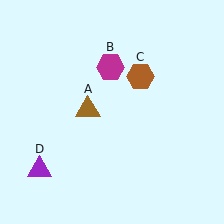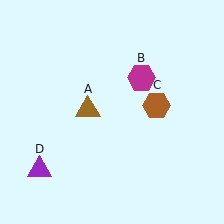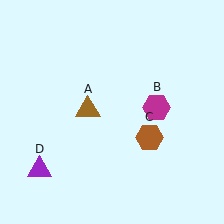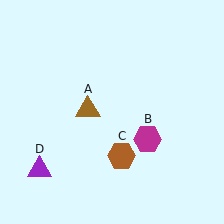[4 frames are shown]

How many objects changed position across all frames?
2 objects changed position: magenta hexagon (object B), brown hexagon (object C).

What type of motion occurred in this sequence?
The magenta hexagon (object B), brown hexagon (object C) rotated clockwise around the center of the scene.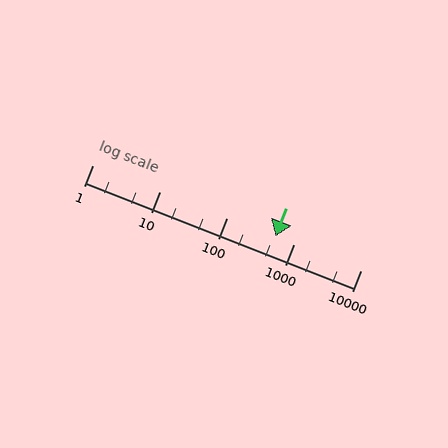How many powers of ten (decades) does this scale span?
The scale spans 4 decades, from 1 to 10000.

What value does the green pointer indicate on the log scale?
The pointer indicates approximately 530.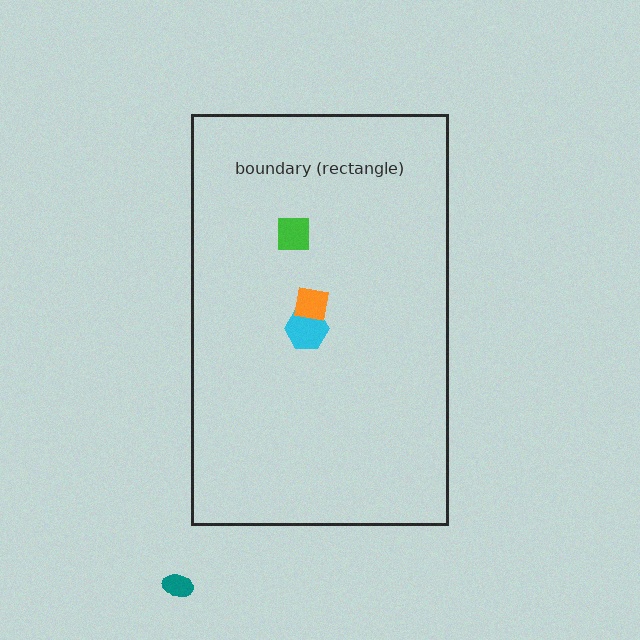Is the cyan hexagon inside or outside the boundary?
Inside.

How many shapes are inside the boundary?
3 inside, 1 outside.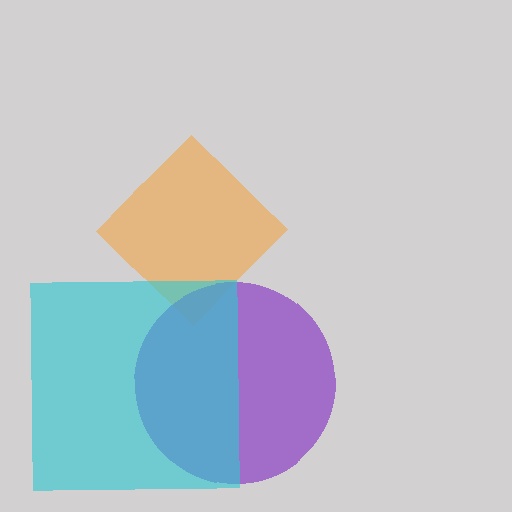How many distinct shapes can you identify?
There are 3 distinct shapes: an orange diamond, a purple circle, a cyan square.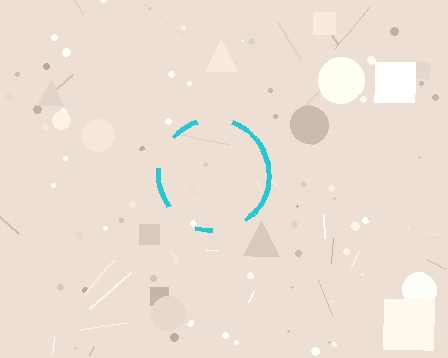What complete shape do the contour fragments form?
The contour fragments form a circle.